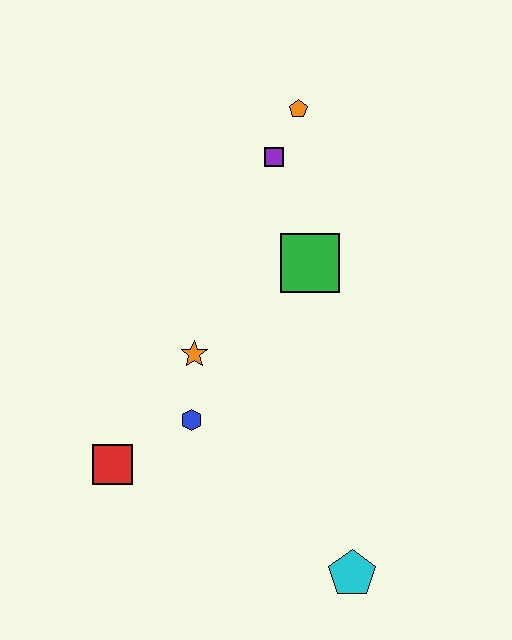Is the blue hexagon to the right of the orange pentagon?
No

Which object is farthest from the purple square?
The cyan pentagon is farthest from the purple square.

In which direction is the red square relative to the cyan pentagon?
The red square is to the left of the cyan pentagon.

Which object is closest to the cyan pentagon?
The blue hexagon is closest to the cyan pentagon.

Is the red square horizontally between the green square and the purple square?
No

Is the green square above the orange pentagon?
No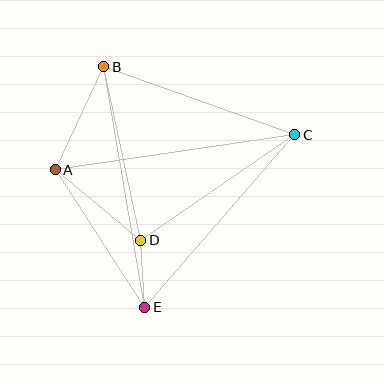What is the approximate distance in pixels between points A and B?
The distance between A and B is approximately 114 pixels.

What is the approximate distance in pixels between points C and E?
The distance between C and E is approximately 229 pixels.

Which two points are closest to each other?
Points D and E are closest to each other.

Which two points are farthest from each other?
Points B and E are farthest from each other.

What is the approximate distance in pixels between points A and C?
The distance between A and C is approximately 242 pixels.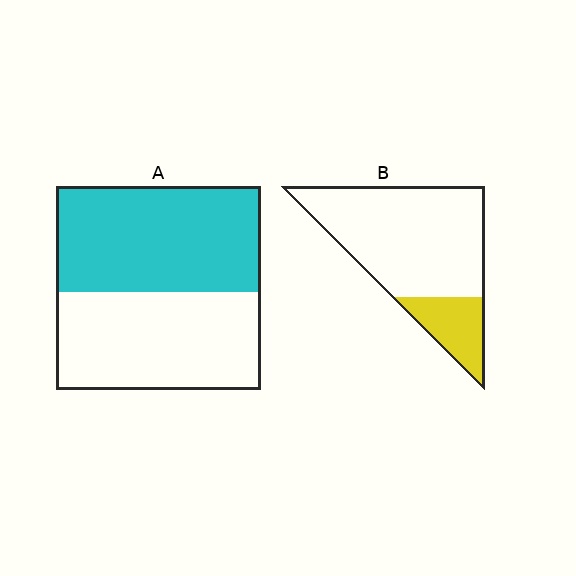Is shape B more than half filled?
No.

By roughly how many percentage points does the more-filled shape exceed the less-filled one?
By roughly 30 percentage points (A over B).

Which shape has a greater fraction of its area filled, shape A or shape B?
Shape A.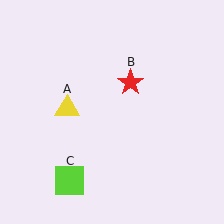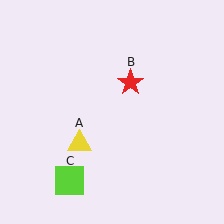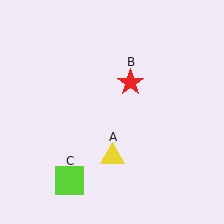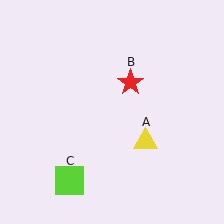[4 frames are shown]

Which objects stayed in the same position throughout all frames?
Red star (object B) and lime square (object C) remained stationary.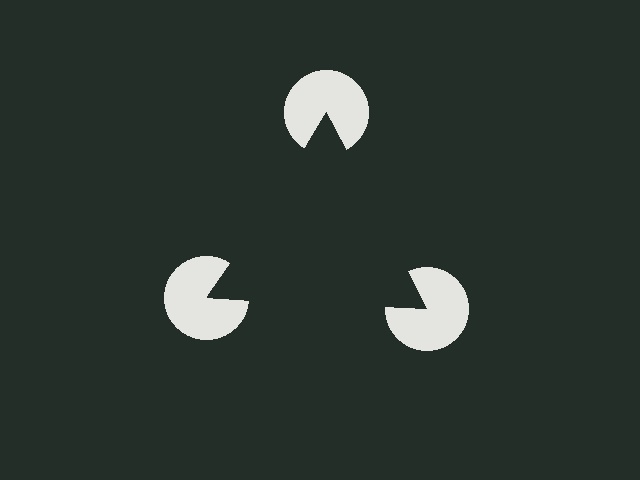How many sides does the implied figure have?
3 sides.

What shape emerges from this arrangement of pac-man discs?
An illusory triangle — its edges are inferred from the aligned wedge cuts in the pac-man discs, not physically drawn.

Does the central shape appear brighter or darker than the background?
It typically appears slightly darker than the background, even though no actual brightness change is drawn.